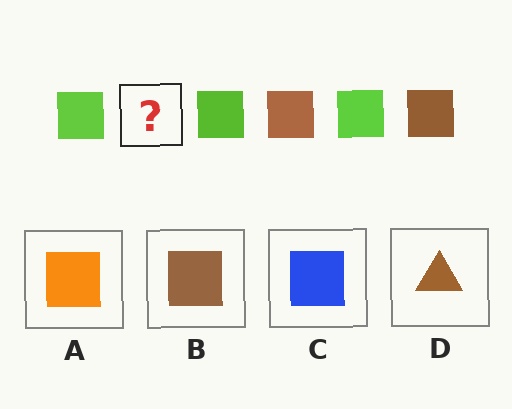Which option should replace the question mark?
Option B.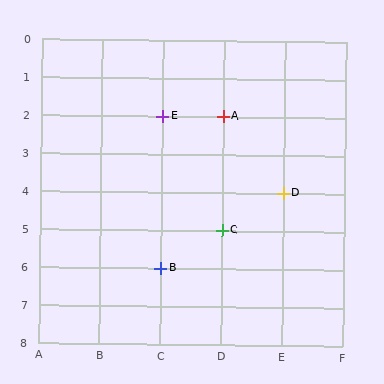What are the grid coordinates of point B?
Point B is at grid coordinates (C, 6).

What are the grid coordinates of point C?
Point C is at grid coordinates (D, 5).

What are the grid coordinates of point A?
Point A is at grid coordinates (D, 2).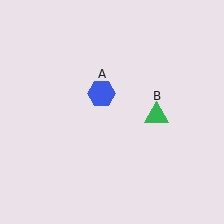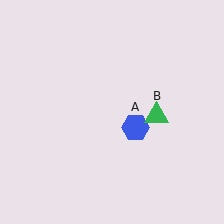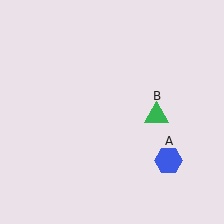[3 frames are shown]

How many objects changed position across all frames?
1 object changed position: blue hexagon (object A).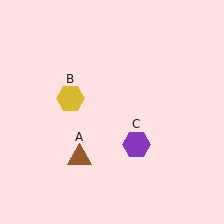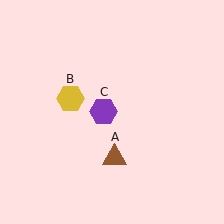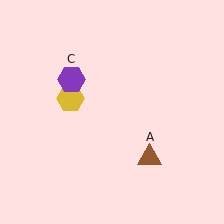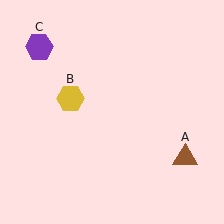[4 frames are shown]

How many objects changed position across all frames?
2 objects changed position: brown triangle (object A), purple hexagon (object C).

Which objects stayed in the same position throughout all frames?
Yellow hexagon (object B) remained stationary.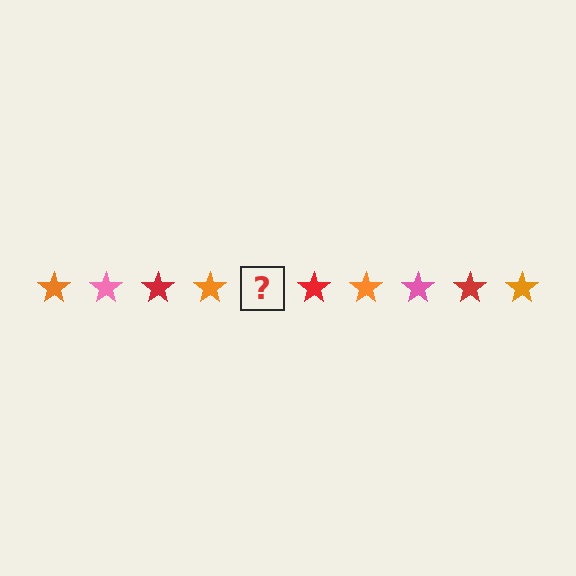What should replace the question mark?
The question mark should be replaced with a pink star.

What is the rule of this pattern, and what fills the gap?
The rule is that the pattern cycles through orange, pink, red stars. The gap should be filled with a pink star.